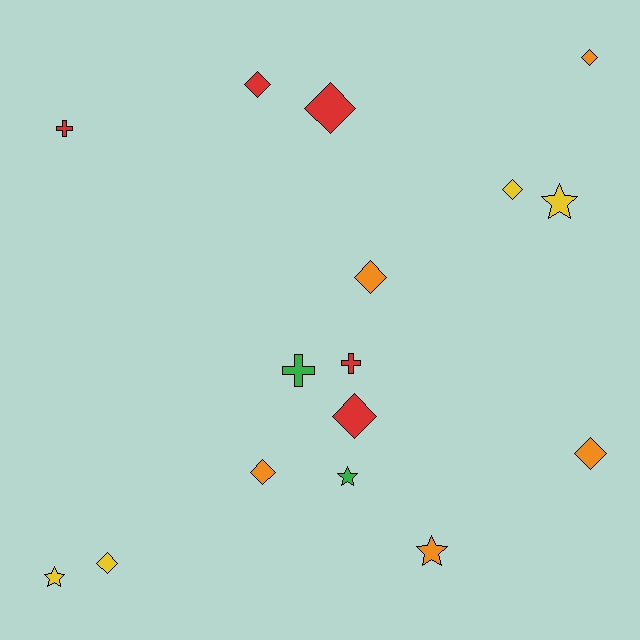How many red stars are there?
There are no red stars.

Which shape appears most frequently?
Diamond, with 9 objects.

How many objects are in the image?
There are 16 objects.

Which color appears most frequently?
Orange, with 5 objects.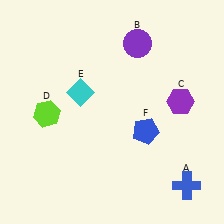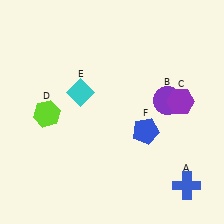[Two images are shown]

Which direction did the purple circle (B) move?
The purple circle (B) moved down.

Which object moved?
The purple circle (B) moved down.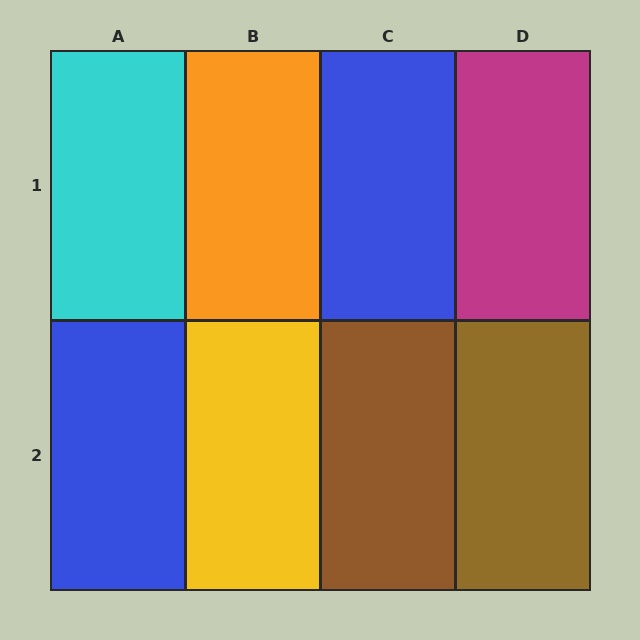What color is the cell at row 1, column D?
Magenta.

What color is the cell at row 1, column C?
Blue.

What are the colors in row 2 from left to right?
Blue, yellow, brown, brown.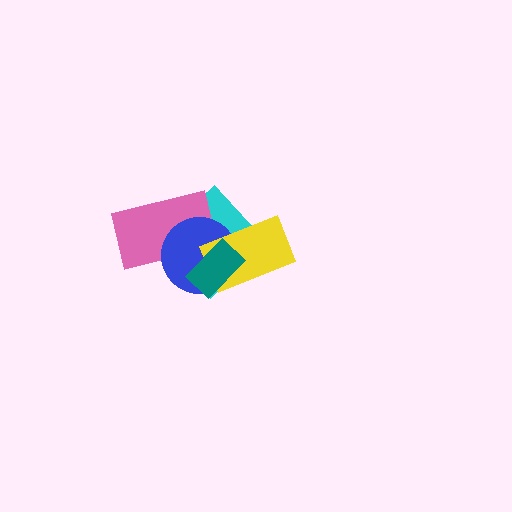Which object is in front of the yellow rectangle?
The teal rectangle is in front of the yellow rectangle.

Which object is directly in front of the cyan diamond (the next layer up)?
The pink rectangle is directly in front of the cyan diamond.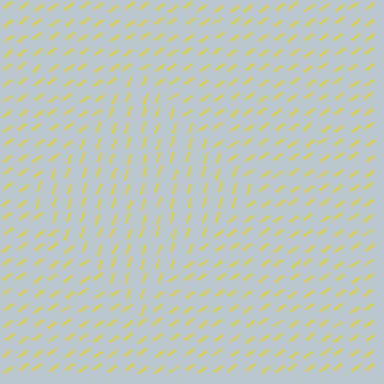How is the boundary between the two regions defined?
The boundary is defined purely by a change in line orientation (approximately 36 degrees difference). All lines are the same color and thickness.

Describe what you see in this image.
The image is filled with small yellow line segments. A diamond region in the image has lines oriented differently from the surrounding lines, creating a visible texture boundary.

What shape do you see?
I see a diamond.